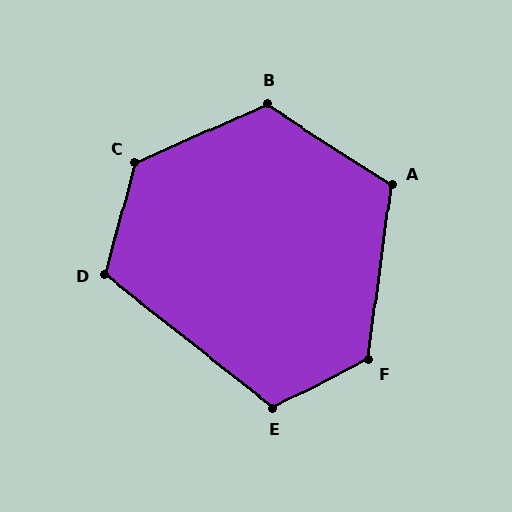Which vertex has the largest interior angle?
C, at approximately 129 degrees.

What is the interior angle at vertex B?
Approximately 123 degrees (obtuse).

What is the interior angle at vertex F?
Approximately 124 degrees (obtuse).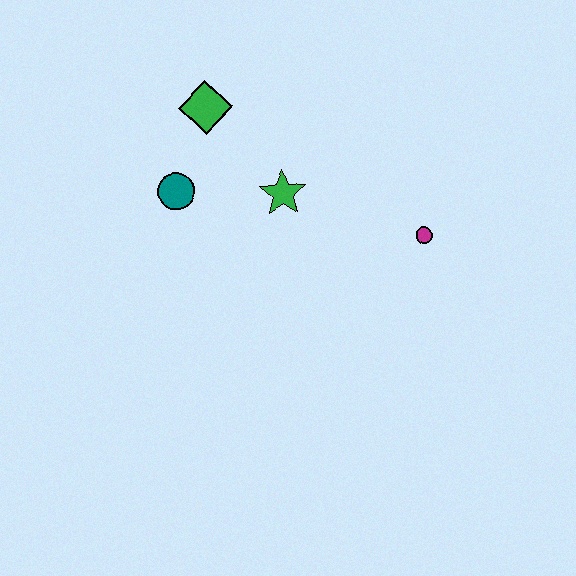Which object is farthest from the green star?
The magenta circle is farthest from the green star.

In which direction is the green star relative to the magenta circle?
The green star is to the left of the magenta circle.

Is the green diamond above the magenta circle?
Yes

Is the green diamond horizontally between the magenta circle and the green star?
No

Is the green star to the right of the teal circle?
Yes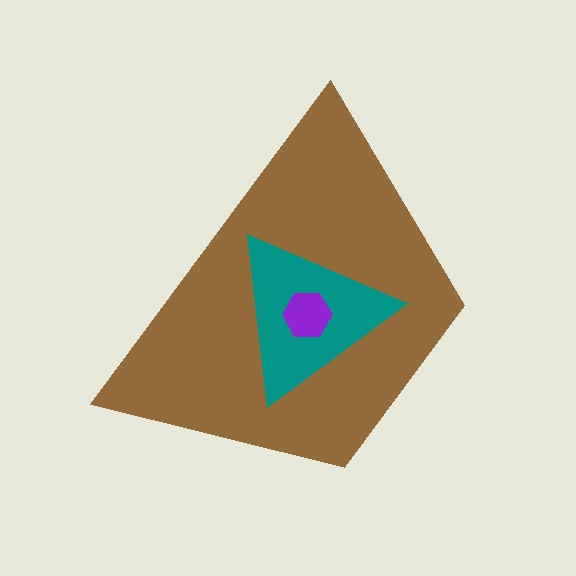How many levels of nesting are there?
3.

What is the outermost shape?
The brown trapezoid.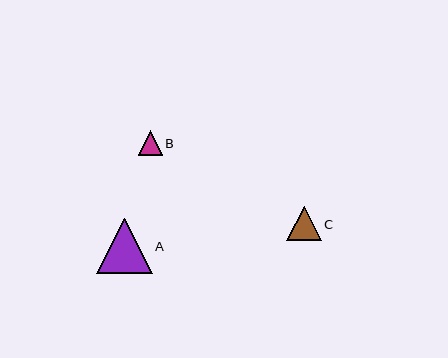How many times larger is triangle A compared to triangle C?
Triangle A is approximately 1.6 times the size of triangle C.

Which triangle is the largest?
Triangle A is the largest with a size of approximately 56 pixels.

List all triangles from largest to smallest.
From largest to smallest: A, C, B.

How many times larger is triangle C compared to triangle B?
Triangle C is approximately 1.4 times the size of triangle B.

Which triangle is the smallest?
Triangle B is the smallest with a size of approximately 24 pixels.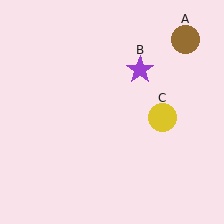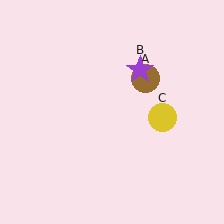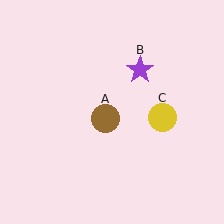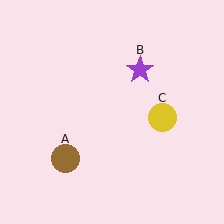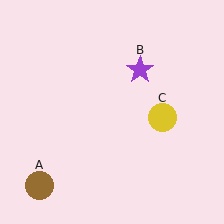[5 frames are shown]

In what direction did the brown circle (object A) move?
The brown circle (object A) moved down and to the left.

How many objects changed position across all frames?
1 object changed position: brown circle (object A).